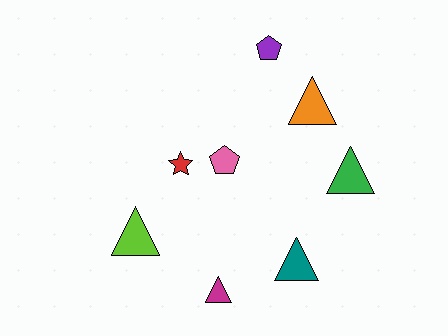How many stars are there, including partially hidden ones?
There is 1 star.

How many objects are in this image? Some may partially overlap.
There are 8 objects.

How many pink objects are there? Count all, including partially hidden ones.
There is 1 pink object.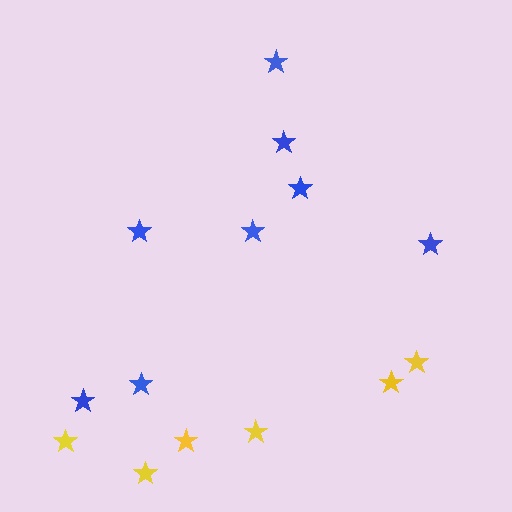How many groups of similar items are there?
There are 2 groups: one group of yellow stars (6) and one group of blue stars (8).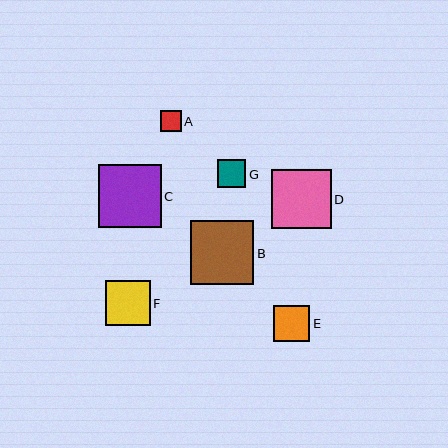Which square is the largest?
Square B is the largest with a size of approximately 64 pixels.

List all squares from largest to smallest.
From largest to smallest: B, C, D, F, E, G, A.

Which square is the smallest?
Square A is the smallest with a size of approximately 21 pixels.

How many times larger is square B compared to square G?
Square B is approximately 2.2 times the size of square G.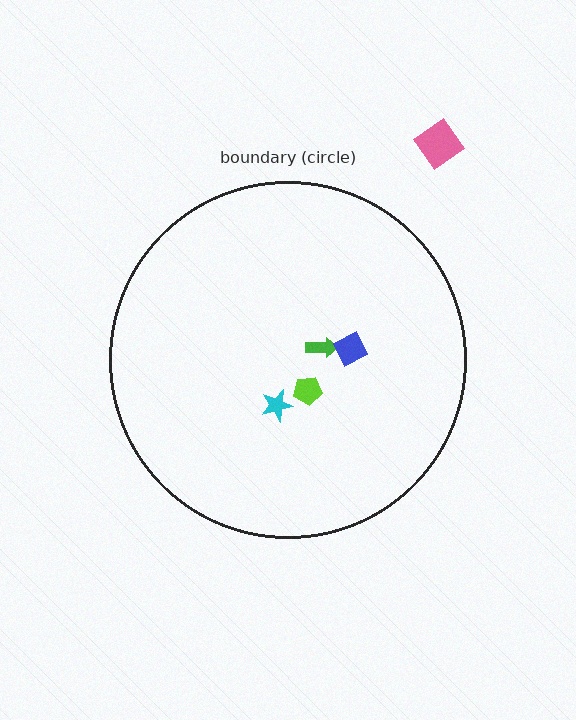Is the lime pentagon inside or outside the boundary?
Inside.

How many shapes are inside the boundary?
4 inside, 1 outside.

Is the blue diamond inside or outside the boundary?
Inside.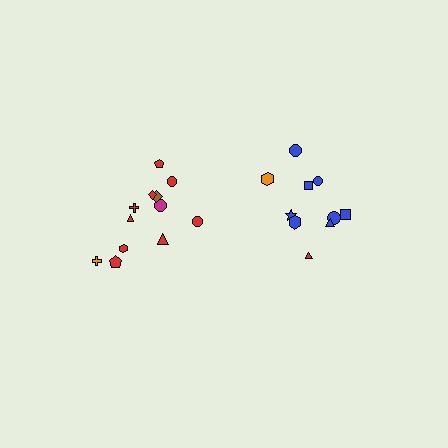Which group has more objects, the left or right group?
The left group.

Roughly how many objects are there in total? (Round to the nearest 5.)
Roughly 20 objects in total.